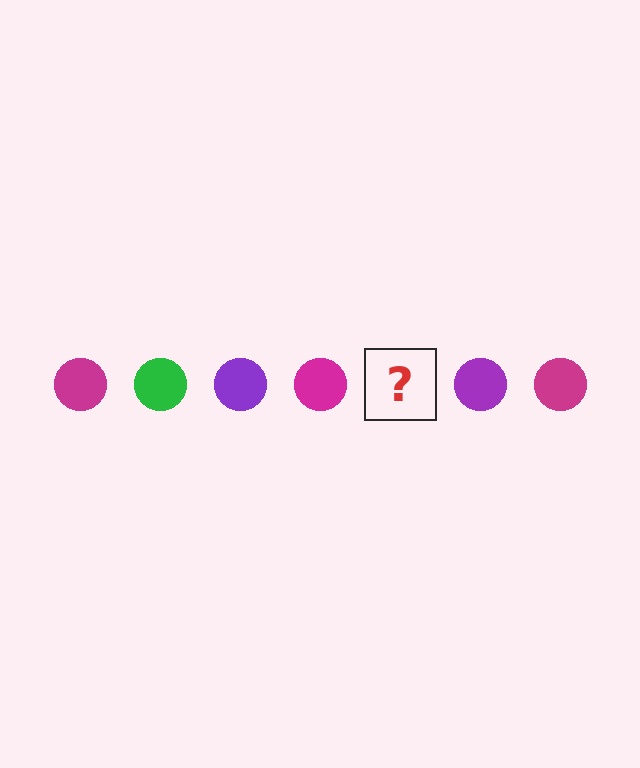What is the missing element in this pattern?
The missing element is a green circle.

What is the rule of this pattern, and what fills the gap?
The rule is that the pattern cycles through magenta, green, purple circles. The gap should be filled with a green circle.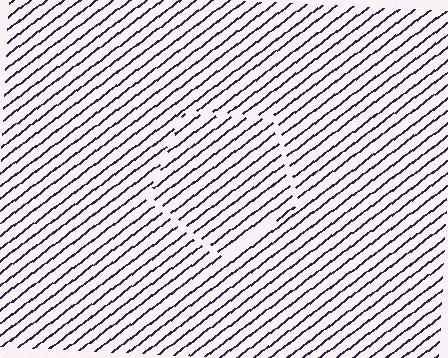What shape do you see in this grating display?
An illusory pentagon. The interior of the shape contains the same grating, shifted by half a period — the contour is defined by the phase discontinuity where line-ends from the inner and outer gratings abut.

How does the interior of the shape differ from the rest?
The interior of the shape contains the same grating, shifted by half a period — the contour is defined by the phase discontinuity where line-ends from the inner and outer gratings abut.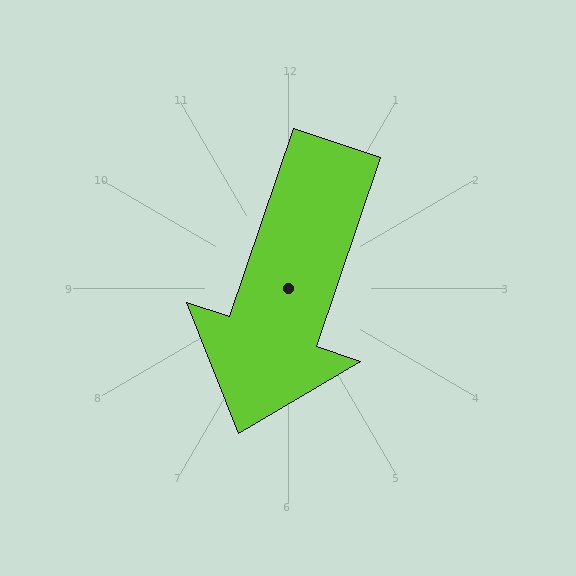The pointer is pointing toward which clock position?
Roughly 7 o'clock.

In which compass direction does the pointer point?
South.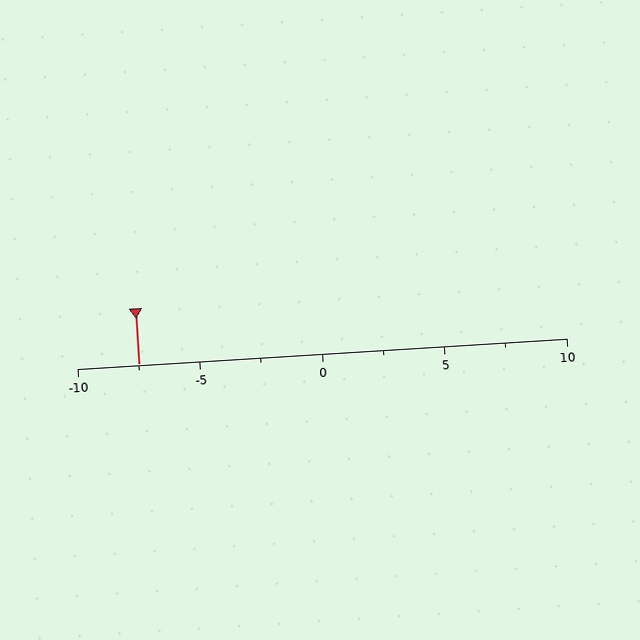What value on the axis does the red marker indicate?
The marker indicates approximately -7.5.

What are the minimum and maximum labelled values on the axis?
The axis runs from -10 to 10.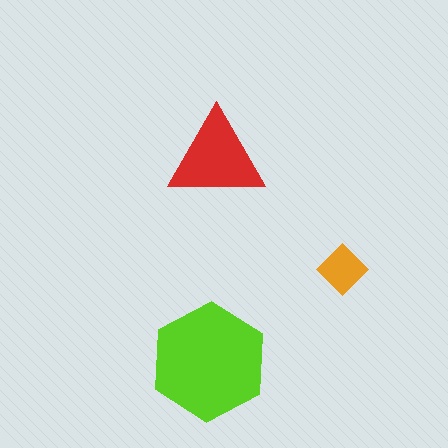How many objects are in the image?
There are 3 objects in the image.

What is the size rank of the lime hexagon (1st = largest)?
1st.